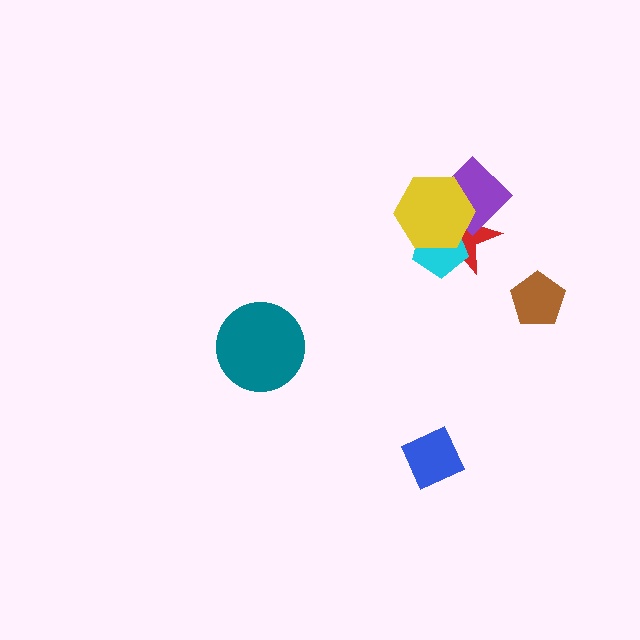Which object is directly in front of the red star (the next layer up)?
The purple diamond is directly in front of the red star.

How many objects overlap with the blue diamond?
0 objects overlap with the blue diamond.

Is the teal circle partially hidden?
No, no other shape covers it.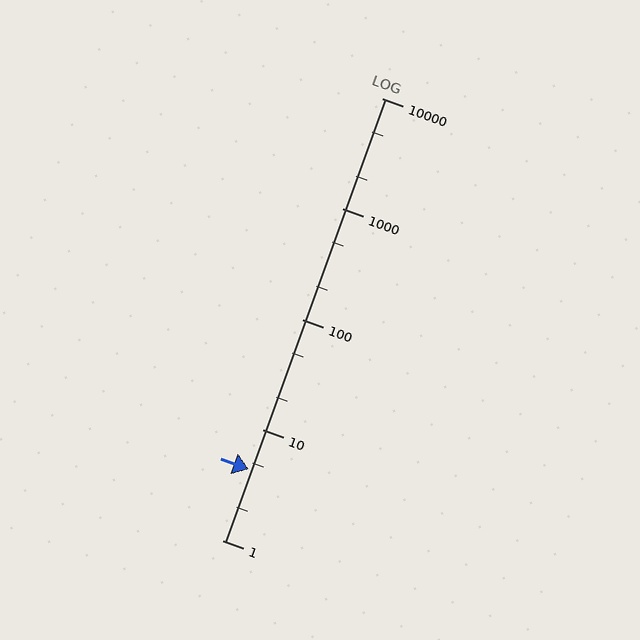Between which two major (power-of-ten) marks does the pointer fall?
The pointer is between 1 and 10.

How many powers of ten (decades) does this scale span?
The scale spans 4 decades, from 1 to 10000.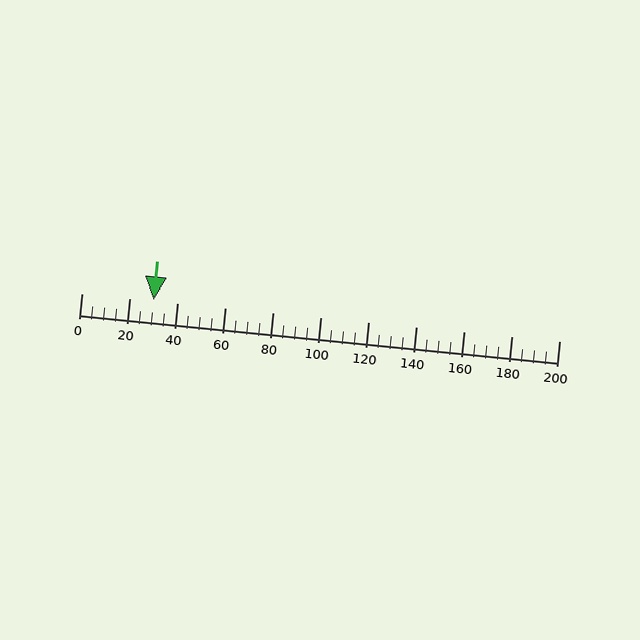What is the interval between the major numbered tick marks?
The major tick marks are spaced 20 units apart.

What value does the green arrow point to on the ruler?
The green arrow points to approximately 30.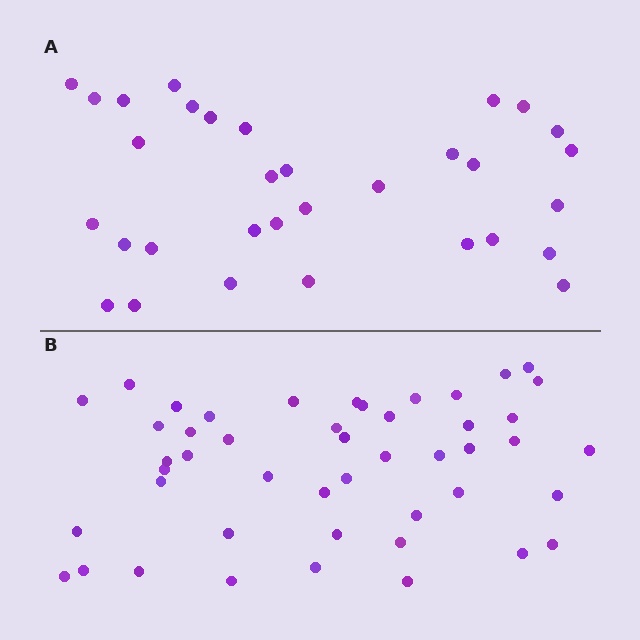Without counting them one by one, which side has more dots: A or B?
Region B (the bottom region) has more dots.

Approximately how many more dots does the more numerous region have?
Region B has approximately 15 more dots than region A.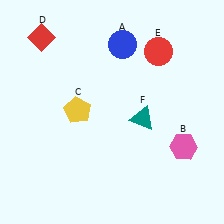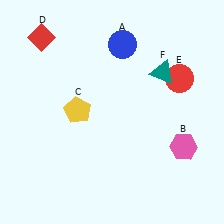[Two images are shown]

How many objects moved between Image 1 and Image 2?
2 objects moved between the two images.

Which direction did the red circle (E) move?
The red circle (E) moved down.